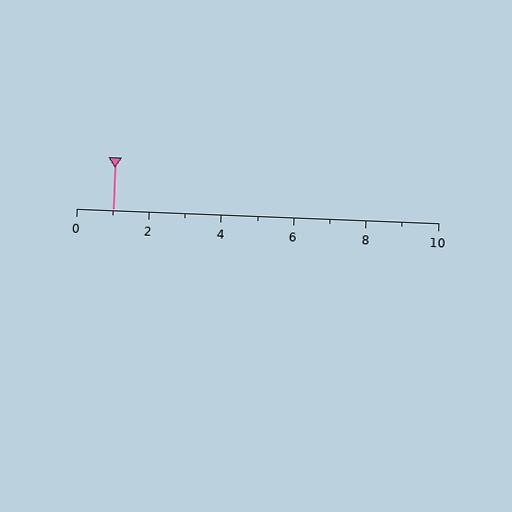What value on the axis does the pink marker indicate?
The marker indicates approximately 1.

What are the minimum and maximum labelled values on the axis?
The axis runs from 0 to 10.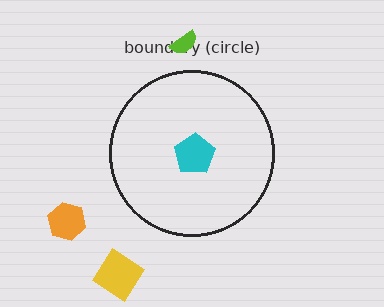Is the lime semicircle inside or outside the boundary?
Outside.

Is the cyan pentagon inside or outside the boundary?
Inside.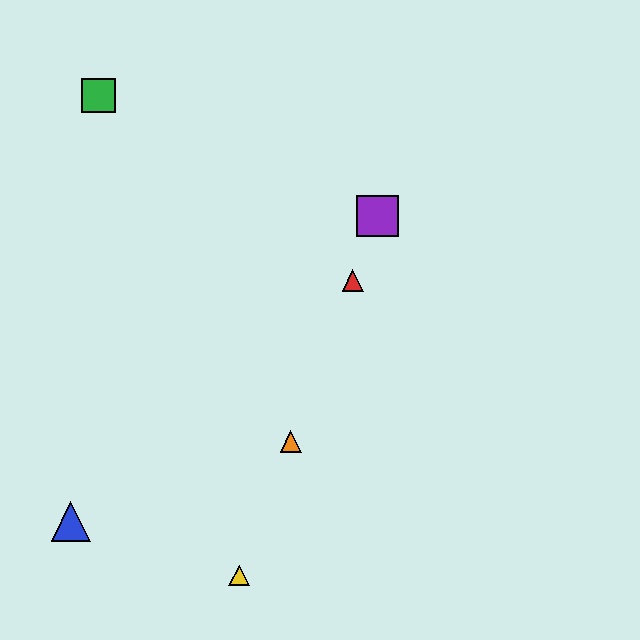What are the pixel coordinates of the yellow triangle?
The yellow triangle is at (239, 576).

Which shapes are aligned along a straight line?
The red triangle, the yellow triangle, the purple square, the orange triangle are aligned along a straight line.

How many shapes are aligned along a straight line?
4 shapes (the red triangle, the yellow triangle, the purple square, the orange triangle) are aligned along a straight line.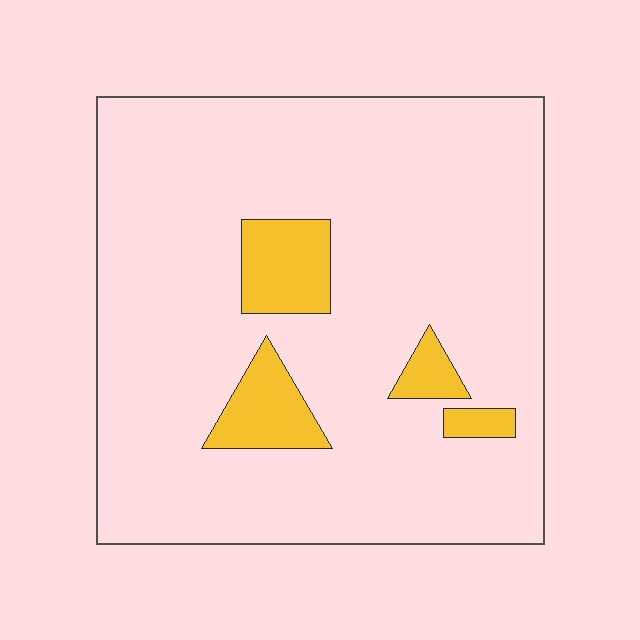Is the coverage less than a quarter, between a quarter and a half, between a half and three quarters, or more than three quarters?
Less than a quarter.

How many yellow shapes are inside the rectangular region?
4.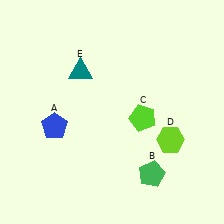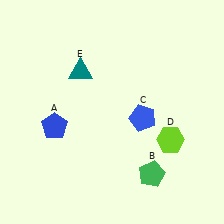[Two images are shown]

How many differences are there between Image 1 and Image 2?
There is 1 difference between the two images.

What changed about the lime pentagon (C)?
In Image 1, C is lime. In Image 2, it changed to blue.